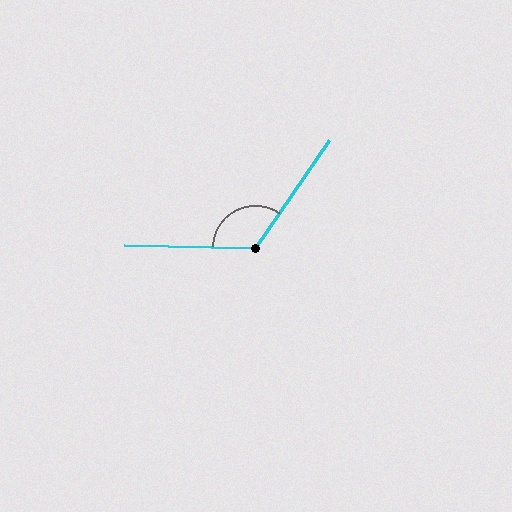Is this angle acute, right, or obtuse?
It is obtuse.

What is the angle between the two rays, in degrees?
Approximately 124 degrees.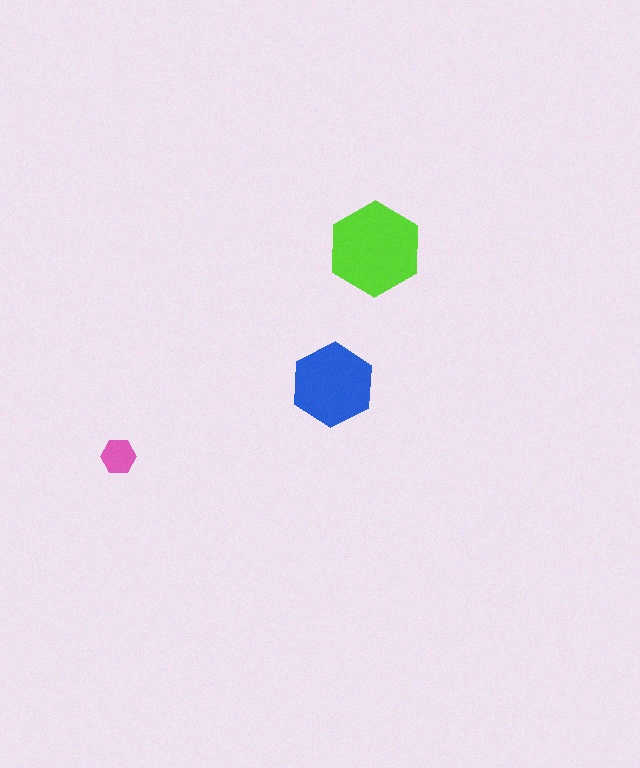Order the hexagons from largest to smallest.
the lime one, the blue one, the pink one.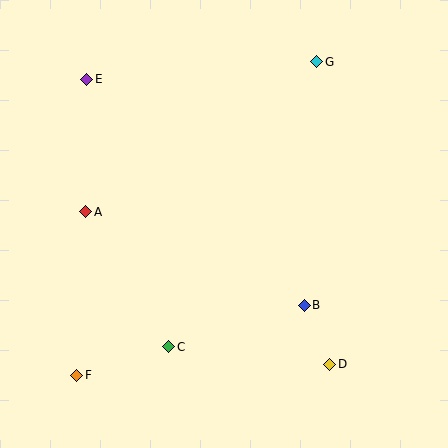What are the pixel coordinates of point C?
Point C is at (169, 347).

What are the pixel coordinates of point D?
Point D is at (330, 364).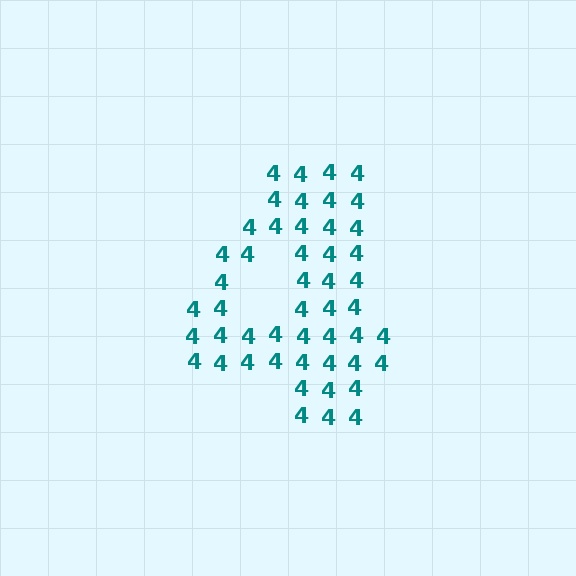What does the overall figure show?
The overall figure shows the digit 4.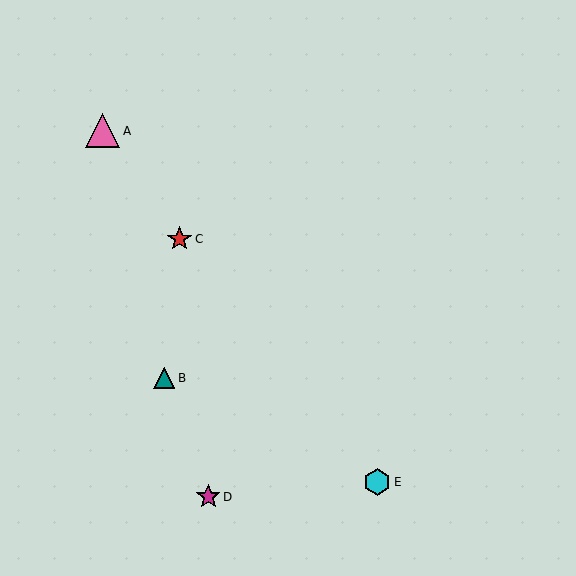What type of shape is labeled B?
Shape B is a teal triangle.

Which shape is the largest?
The pink triangle (labeled A) is the largest.